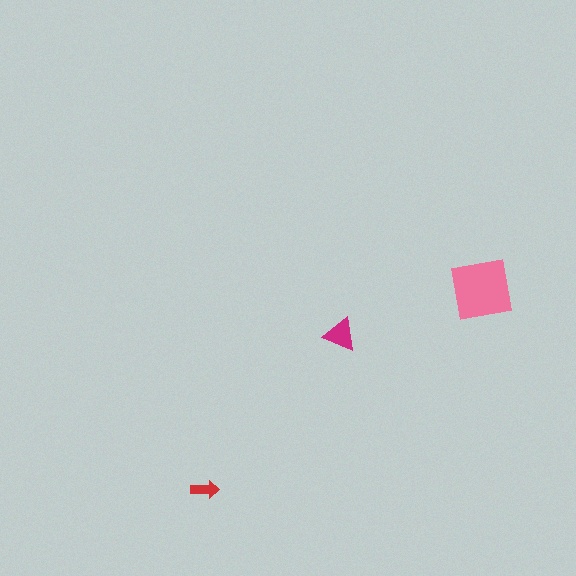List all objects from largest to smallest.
The pink square, the magenta triangle, the red arrow.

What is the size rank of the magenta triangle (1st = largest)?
2nd.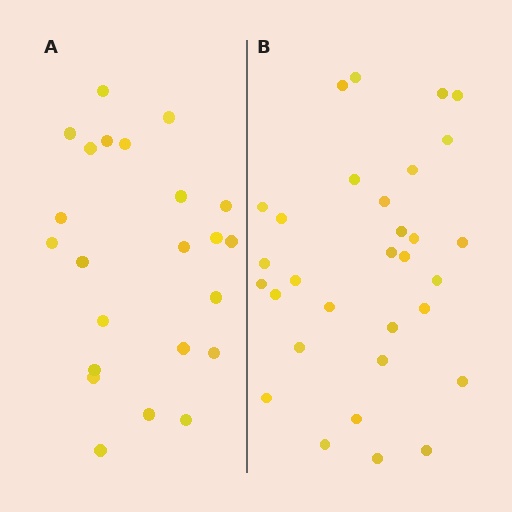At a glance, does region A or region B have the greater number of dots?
Region B (the right region) has more dots.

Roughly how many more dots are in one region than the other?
Region B has roughly 8 or so more dots than region A.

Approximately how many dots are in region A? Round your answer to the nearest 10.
About 20 dots. (The exact count is 23, which rounds to 20.)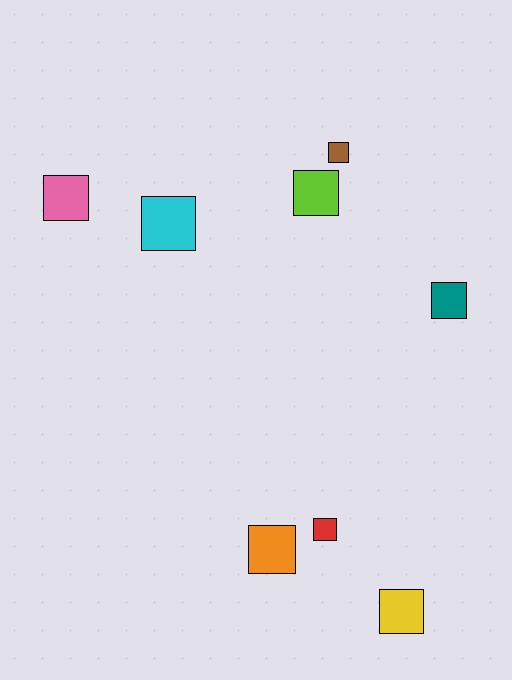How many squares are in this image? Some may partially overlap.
There are 8 squares.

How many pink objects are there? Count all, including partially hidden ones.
There is 1 pink object.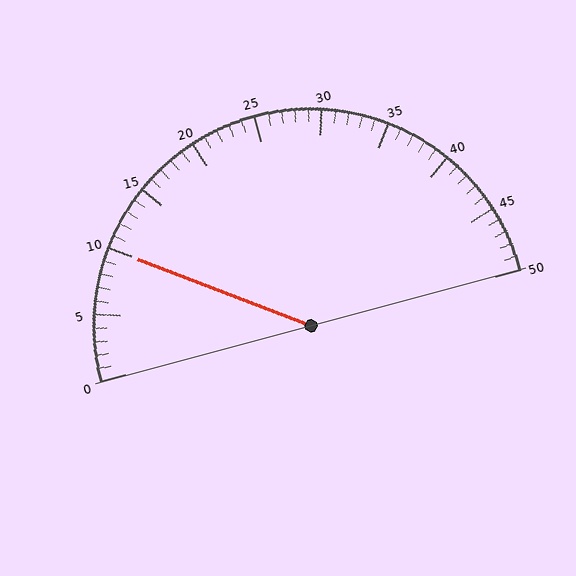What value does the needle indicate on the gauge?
The needle indicates approximately 10.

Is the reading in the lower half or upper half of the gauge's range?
The reading is in the lower half of the range (0 to 50).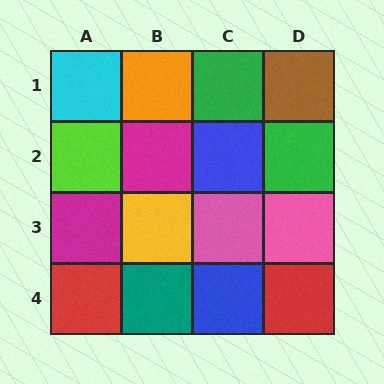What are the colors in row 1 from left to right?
Cyan, orange, green, brown.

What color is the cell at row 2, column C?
Blue.